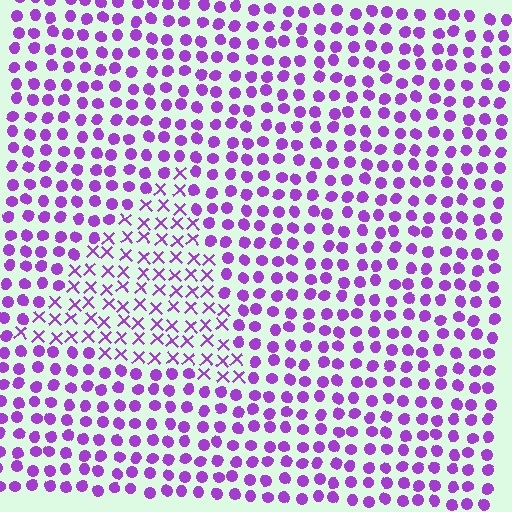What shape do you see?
I see a triangle.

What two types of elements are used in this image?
The image uses X marks inside the triangle region and circles outside it.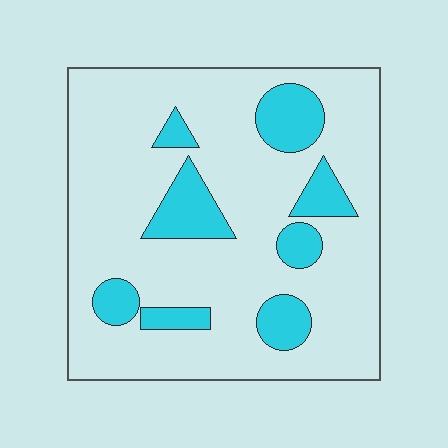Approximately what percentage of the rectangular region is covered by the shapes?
Approximately 20%.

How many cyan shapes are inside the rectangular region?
8.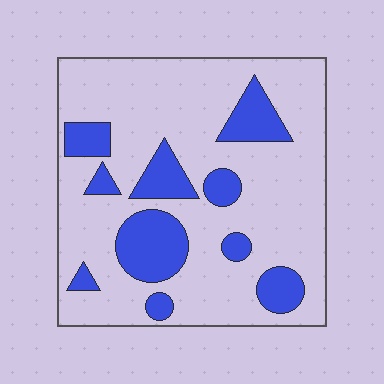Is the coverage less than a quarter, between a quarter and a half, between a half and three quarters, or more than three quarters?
Less than a quarter.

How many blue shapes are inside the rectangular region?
10.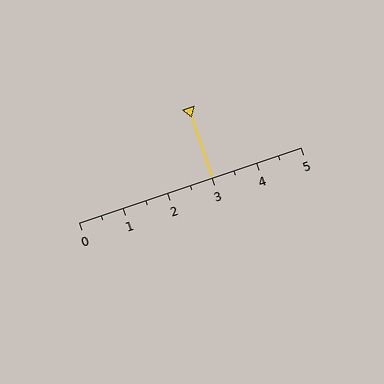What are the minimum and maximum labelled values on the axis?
The axis runs from 0 to 5.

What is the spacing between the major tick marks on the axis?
The major ticks are spaced 1 apart.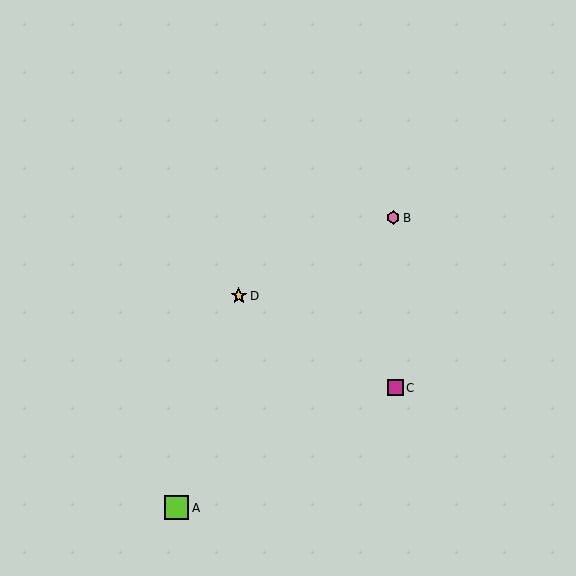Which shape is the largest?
The lime square (labeled A) is the largest.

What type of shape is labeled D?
Shape D is a yellow star.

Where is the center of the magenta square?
The center of the magenta square is at (395, 388).